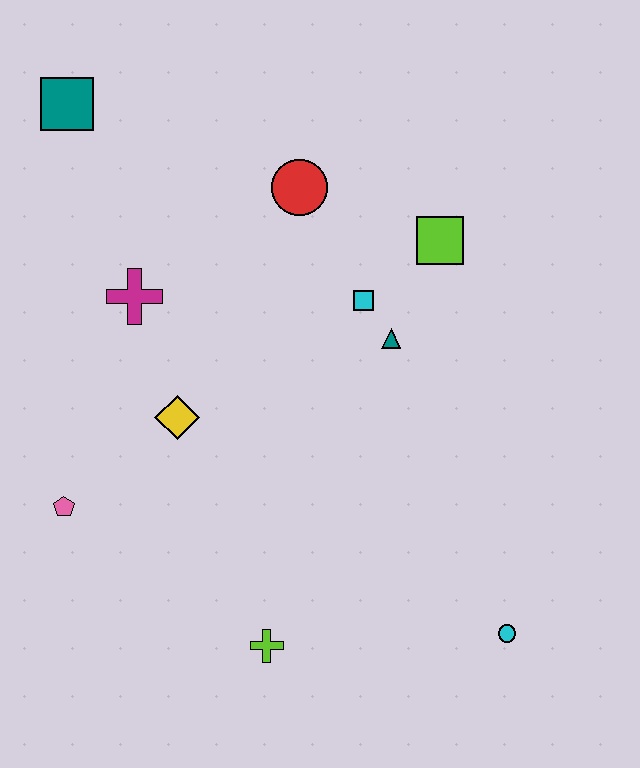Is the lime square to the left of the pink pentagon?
No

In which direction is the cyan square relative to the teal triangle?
The cyan square is above the teal triangle.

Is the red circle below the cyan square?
No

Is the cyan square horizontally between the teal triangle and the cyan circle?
No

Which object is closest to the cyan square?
The teal triangle is closest to the cyan square.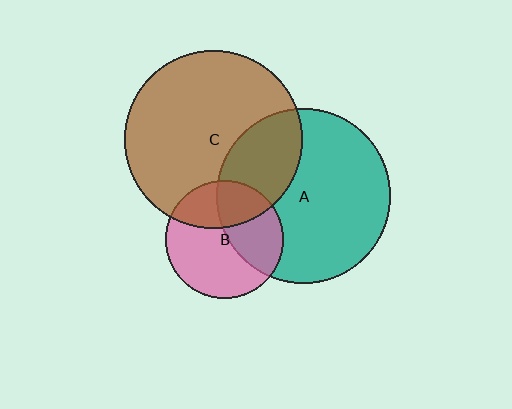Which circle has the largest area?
Circle C (brown).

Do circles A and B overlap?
Yes.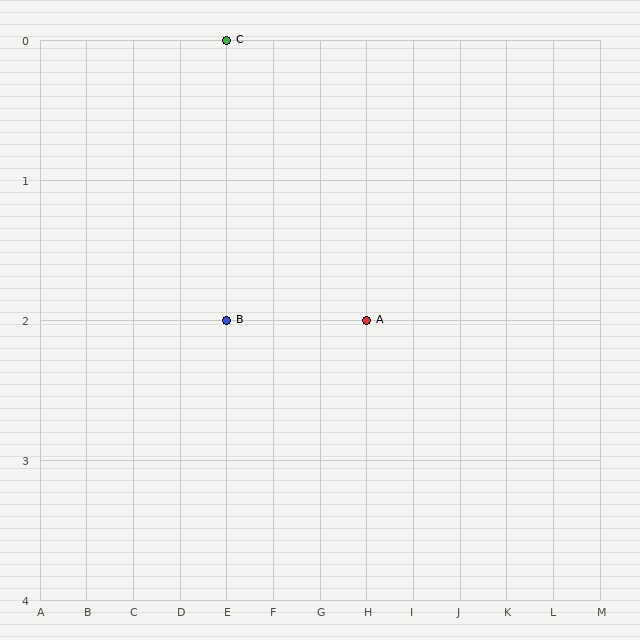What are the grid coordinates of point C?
Point C is at grid coordinates (E, 0).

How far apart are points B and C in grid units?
Points B and C are 2 rows apart.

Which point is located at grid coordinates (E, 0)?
Point C is at (E, 0).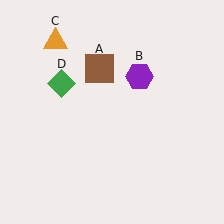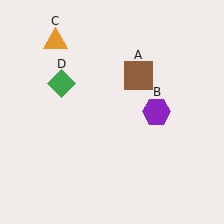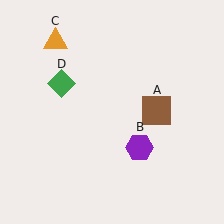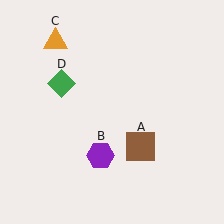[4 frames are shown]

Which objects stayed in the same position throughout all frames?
Orange triangle (object C) and green diamond (object D) remained stationary.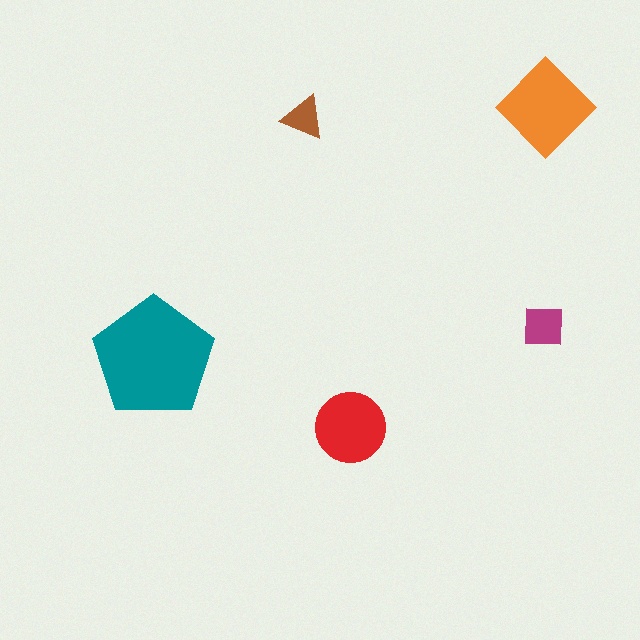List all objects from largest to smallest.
The teal pentagon, the orange diamond, the red circle, the magenta square, the brown triangle.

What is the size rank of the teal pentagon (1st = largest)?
1st.